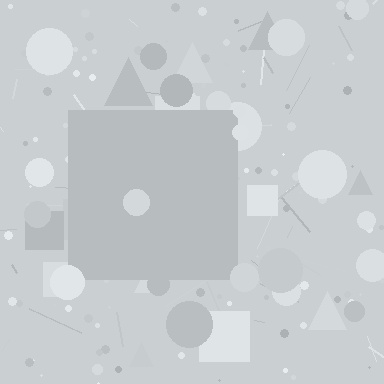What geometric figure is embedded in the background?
A square is embedded in the background.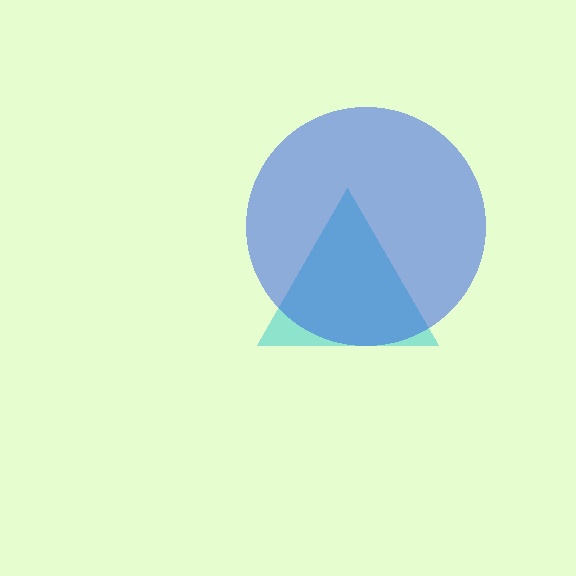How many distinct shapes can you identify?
There are 2 distinct shapes: a cyan triangle, a blue circle.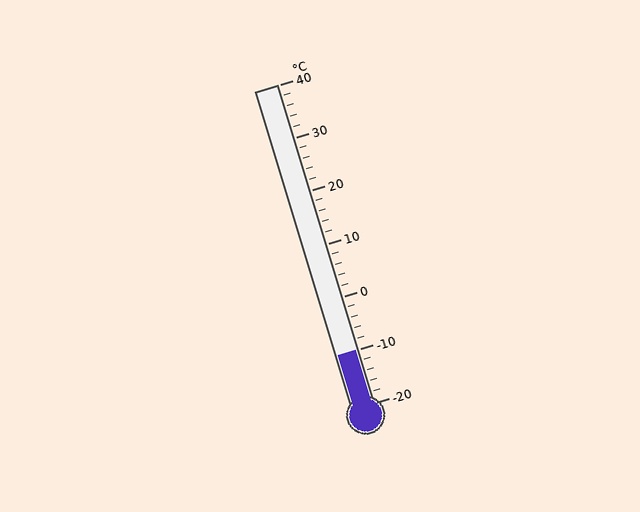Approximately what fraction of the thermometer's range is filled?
The thermometer is filled to approximately 15% of its range.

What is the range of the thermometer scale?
The thermometer scale ranges from -20°C to 40°C.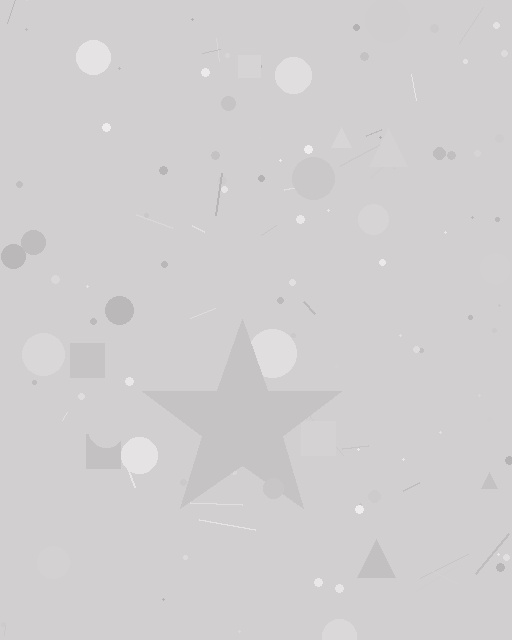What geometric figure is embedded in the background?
A star is embedded in the background.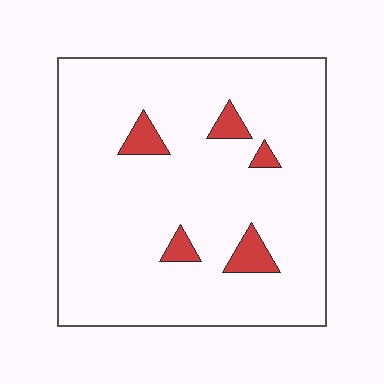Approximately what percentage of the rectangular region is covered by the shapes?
Approximately 5%.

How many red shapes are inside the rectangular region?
5.